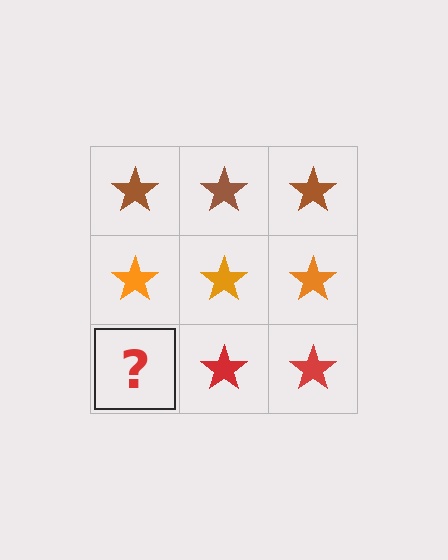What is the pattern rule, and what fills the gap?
The rule is that each row has a consistent color. The gap should be filled with a red star.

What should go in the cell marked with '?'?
The missing cell should contain a red star.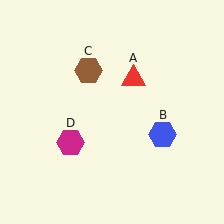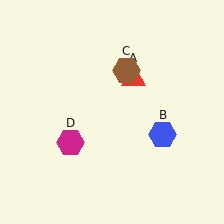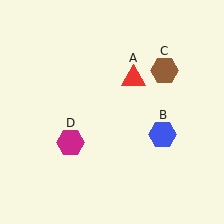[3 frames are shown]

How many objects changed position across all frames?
1 object changed position: brown hexagon (object C).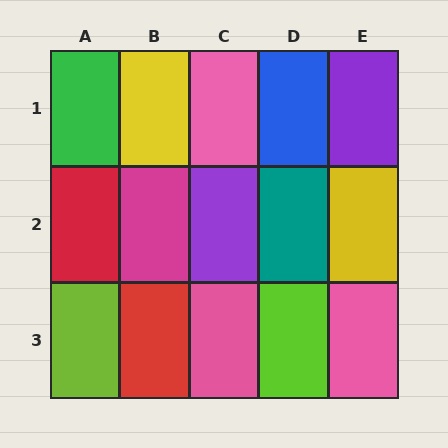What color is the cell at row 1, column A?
Green.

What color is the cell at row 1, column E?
Purple.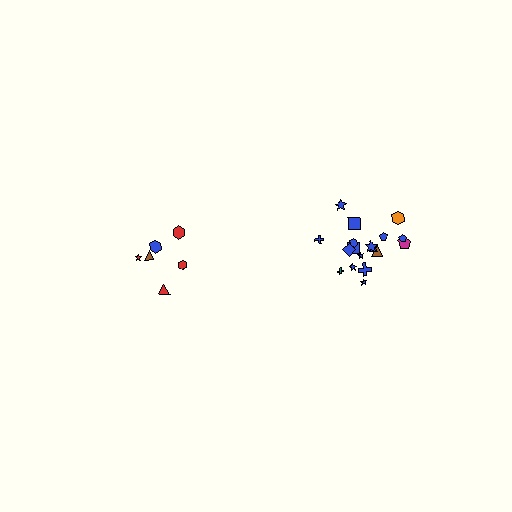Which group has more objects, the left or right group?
The right group.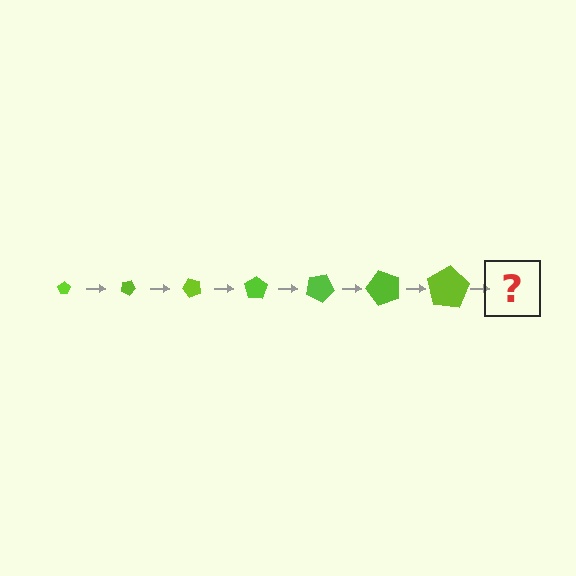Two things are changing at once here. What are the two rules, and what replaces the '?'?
The two rules are that the pentagon grows larger each step and it rotates 25 degrees each step. The '?' should be a pentagon, larger than the previous one and rotated 175 degrees from the start.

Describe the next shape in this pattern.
It should be a pentagon, larger than the previous one and rotated 175 degrees from the start.